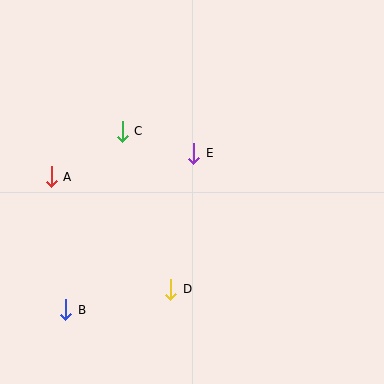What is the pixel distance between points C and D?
The distance between C and D is 165 pixels.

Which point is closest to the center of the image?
Point E at (194, 153) is closest to the center.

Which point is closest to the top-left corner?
Point C is closest to the top-left corner.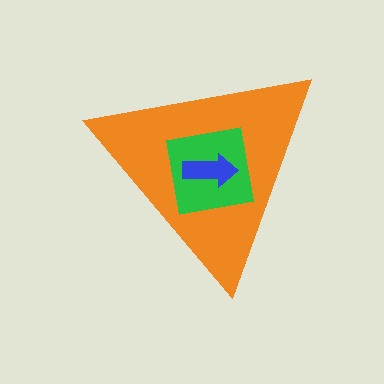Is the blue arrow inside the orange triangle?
Yes.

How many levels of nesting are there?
3.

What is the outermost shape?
The orange triangle.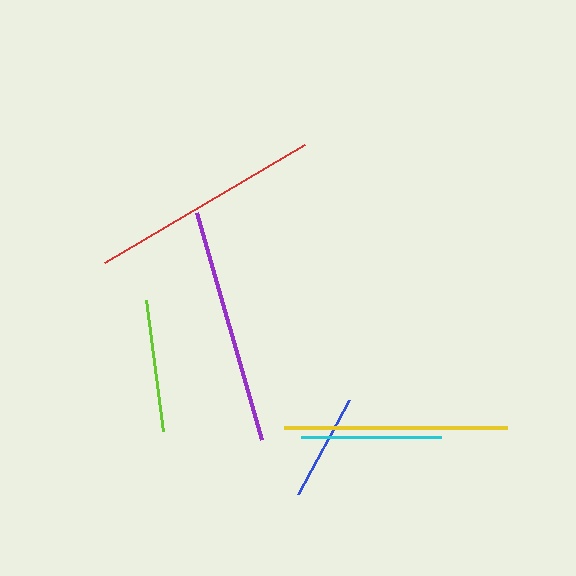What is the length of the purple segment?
The purple segment is approximately 237 pixels long.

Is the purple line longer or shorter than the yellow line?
The purple line is longer than the yellow line.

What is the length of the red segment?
The red segment is approximately 232 pixels long.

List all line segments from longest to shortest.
From longest to shortest: purple, red, yellow, cyan, lime, blue.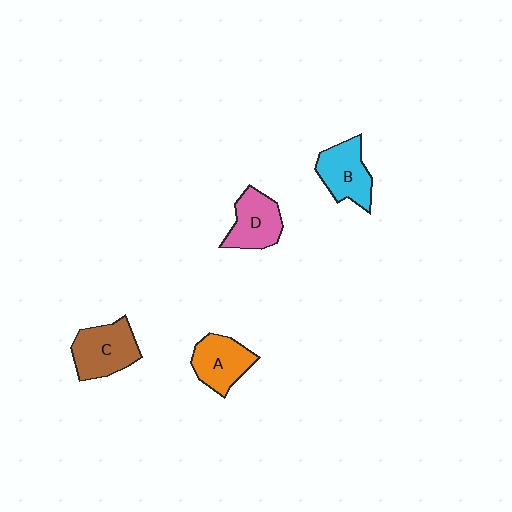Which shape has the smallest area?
Shape D (pink).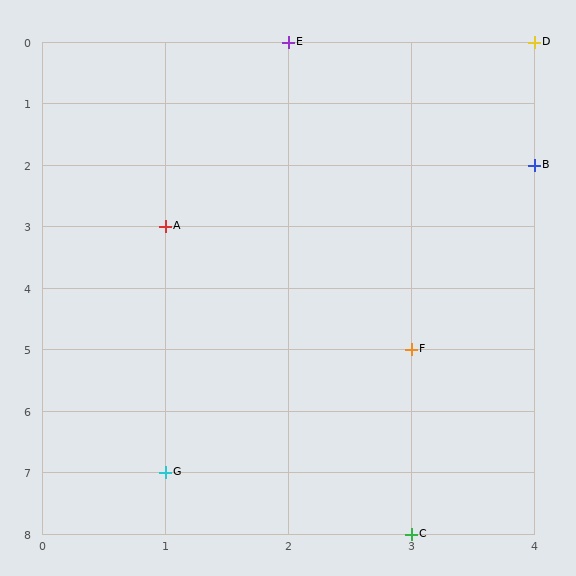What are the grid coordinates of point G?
Point G is at grid coordinates (1, 7).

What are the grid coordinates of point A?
Point A is at grid coordinates (1, 3).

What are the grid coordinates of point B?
Point B is at grid coordinates (4, 2).